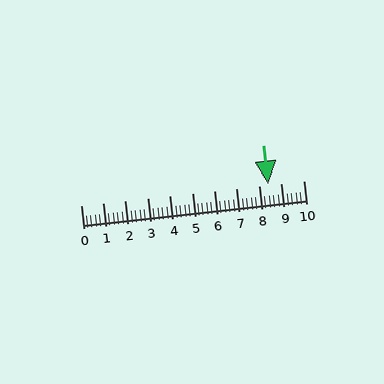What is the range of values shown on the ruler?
The ruler shows values from 0 to 10.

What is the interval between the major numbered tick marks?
The major tick marks are spaced 1 units apart.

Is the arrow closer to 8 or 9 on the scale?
The arrow is closer to 8.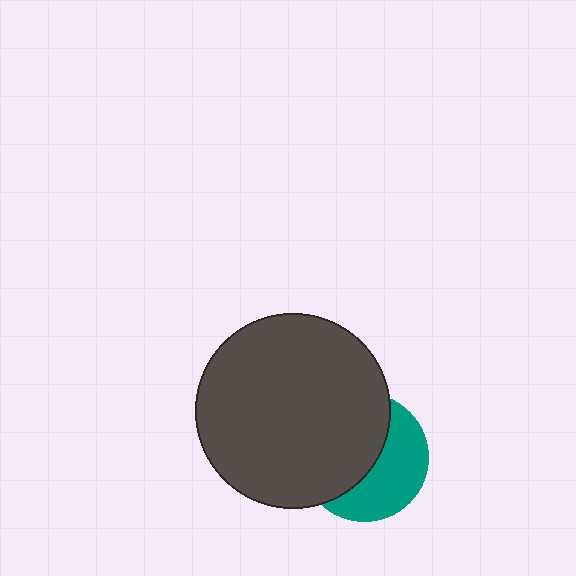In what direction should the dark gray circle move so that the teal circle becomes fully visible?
The dark gray circle should move left. That is the shortest direction to clear the overlap and leave the teal circle fully visible.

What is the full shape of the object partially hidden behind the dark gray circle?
The partially hidden object is a teal circle.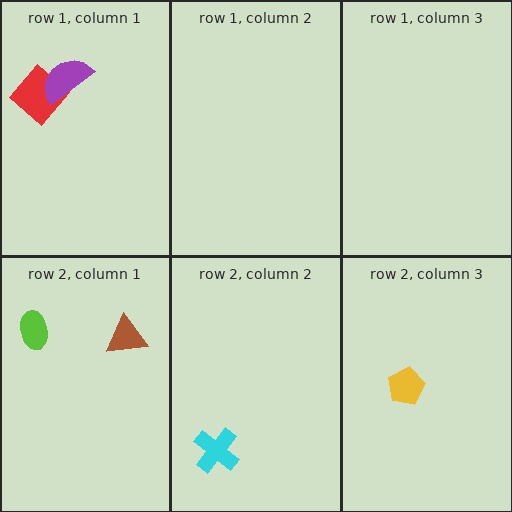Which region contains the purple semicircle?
The row 1, column 1 region.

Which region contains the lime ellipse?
The row 2, column 1 region.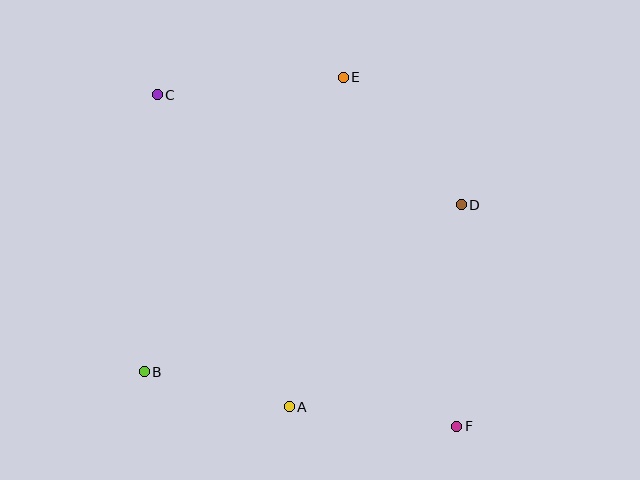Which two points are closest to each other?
Points A and B are closest to each other.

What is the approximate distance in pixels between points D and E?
The distance between D and E is approximately 174 pixels.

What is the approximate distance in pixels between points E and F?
The distance between E and F is approximately 367 pixels.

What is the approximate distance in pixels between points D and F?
The distance between D and F is approximately 221 pixels.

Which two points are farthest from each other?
Points C and F are farthest from each other.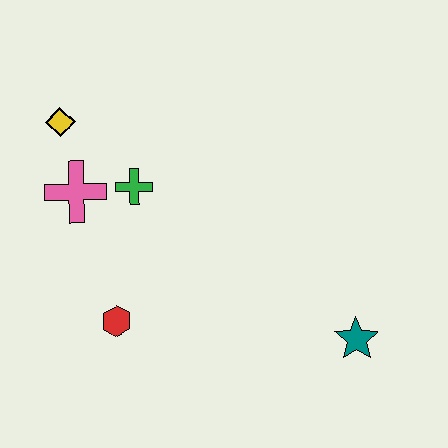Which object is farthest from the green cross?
The teal star is farthest from the green cross.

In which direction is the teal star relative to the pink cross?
The teal star is to the right of the pink cross.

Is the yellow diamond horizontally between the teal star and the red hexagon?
No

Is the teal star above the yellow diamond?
No